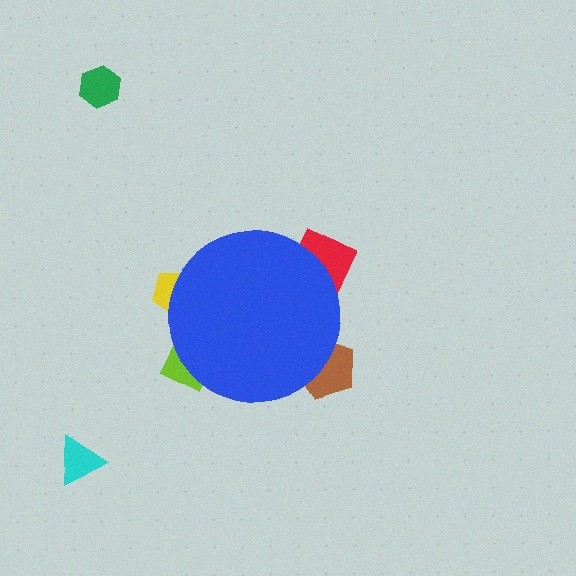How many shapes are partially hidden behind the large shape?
4 shapes are partially hidden.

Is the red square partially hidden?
Yes, the red square is partially hidden behind the blue circle.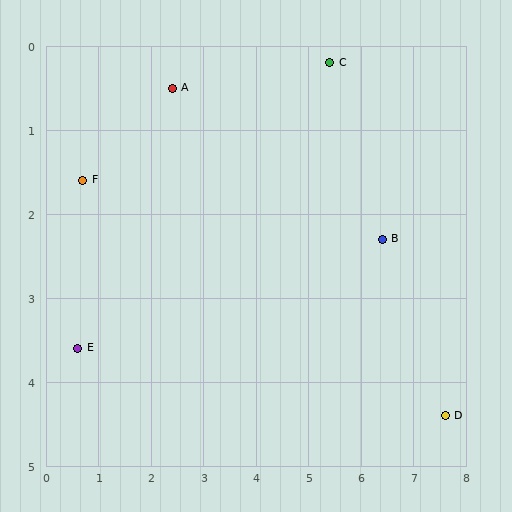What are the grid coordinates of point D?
Point D is at approximately (7.6, 4.4).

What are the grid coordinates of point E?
Point E is at approximately (0.6, 3.6).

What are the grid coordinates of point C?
Point C is at approximately (5.4, 0.2).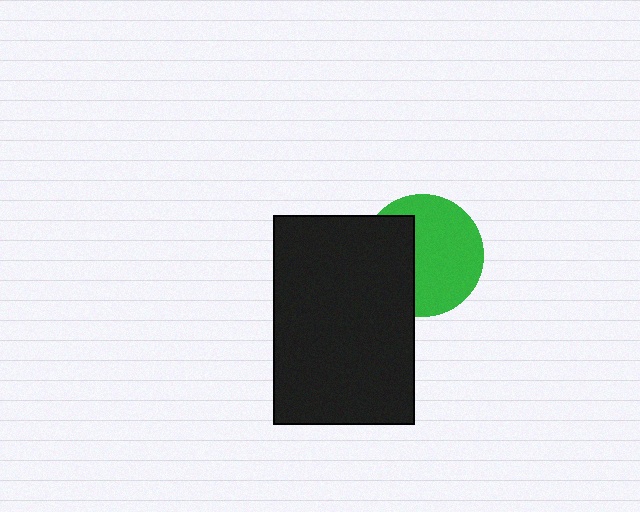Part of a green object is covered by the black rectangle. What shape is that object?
It is a circle.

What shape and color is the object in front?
The object in front is a black rectangle.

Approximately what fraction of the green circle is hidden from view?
Roughly 38% of the green circle is hidden behind the black rectangle.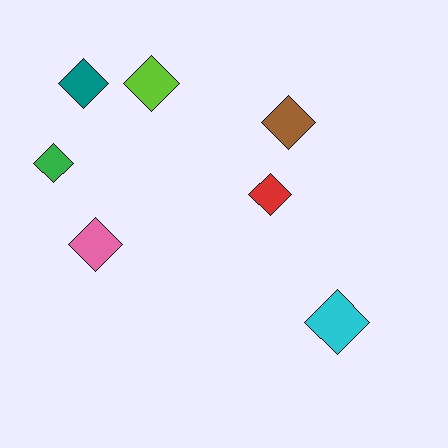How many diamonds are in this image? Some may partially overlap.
There are 7 diamonds.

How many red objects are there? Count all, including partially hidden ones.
There is 1 red object.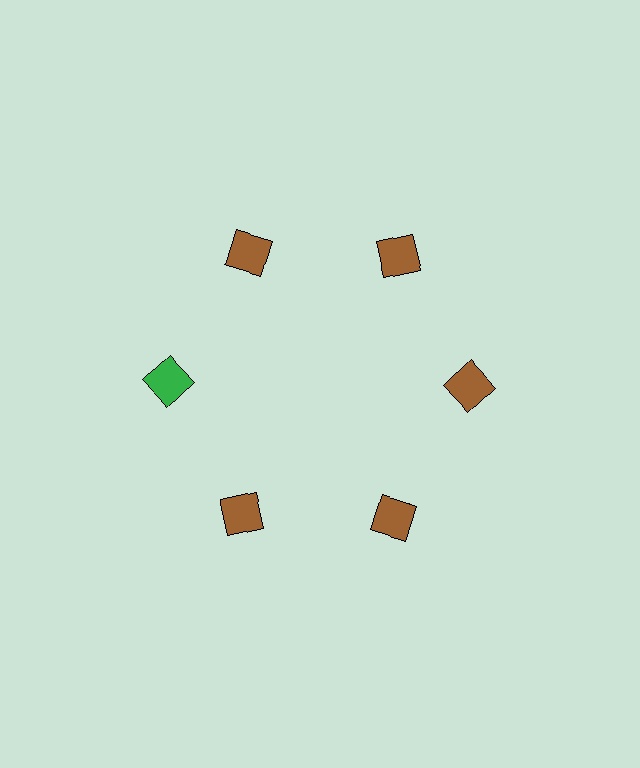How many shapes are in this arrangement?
There are 6 shapes arranged in a ring pattern.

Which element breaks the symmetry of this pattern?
The green square at roughly the 9 o'clock position breaks the symmetry. All other shapes are brown squares.